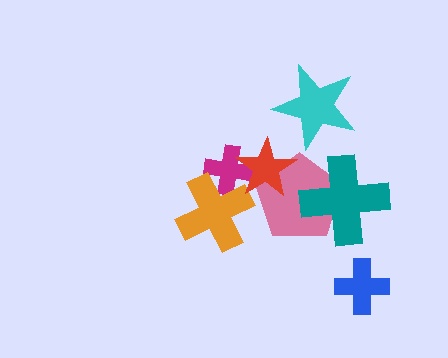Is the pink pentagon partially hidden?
Yes, it is partially covered by another shape.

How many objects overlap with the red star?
2 objects overlap with the red star.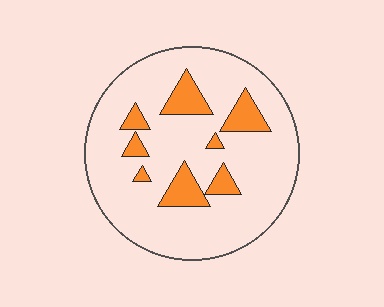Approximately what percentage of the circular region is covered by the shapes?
Approximately 15%.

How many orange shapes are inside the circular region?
8.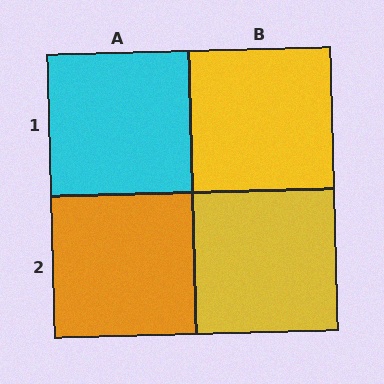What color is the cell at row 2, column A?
Orange.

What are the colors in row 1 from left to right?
Cyan, yellow.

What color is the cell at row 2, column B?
Yellow.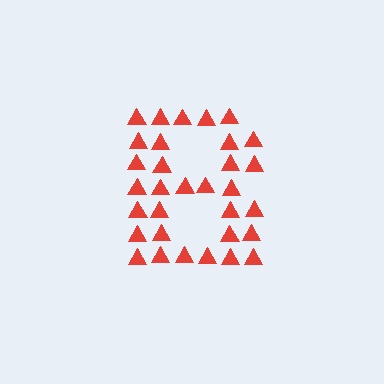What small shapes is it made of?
It is made of small triangles.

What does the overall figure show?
The overall figure shows the letter B.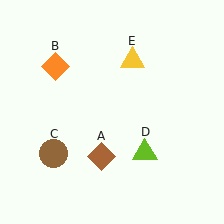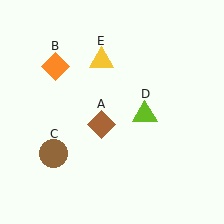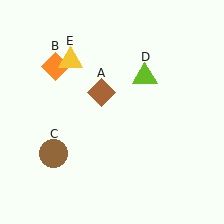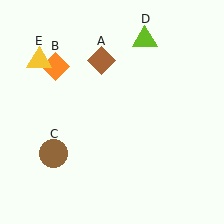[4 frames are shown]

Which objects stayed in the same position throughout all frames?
Orange diamond (object B) and brown circle (object C) remained stationary.